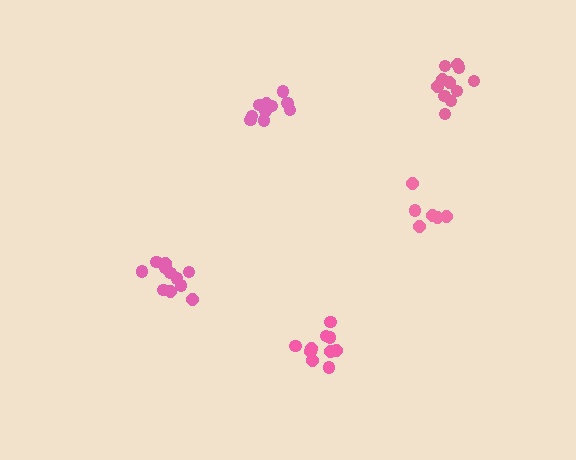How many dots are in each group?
Group 1: 11 dots, Group 2: 10 dots, Group 3: 10 dots, Group 4: 6 dots, Group 5: 11 dots (48 total).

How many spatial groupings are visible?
There are 5 spatial groupings.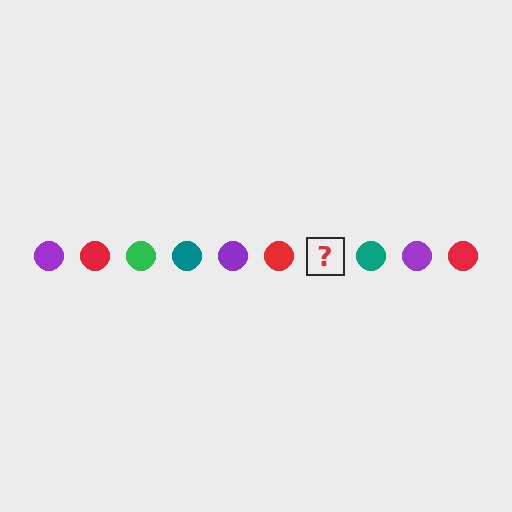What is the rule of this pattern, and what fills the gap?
The rule is that the pattern cycles through purple, red, green, teal circles. The gap should be filled with a green circle.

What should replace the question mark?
The question mark should be replaced with a green circle.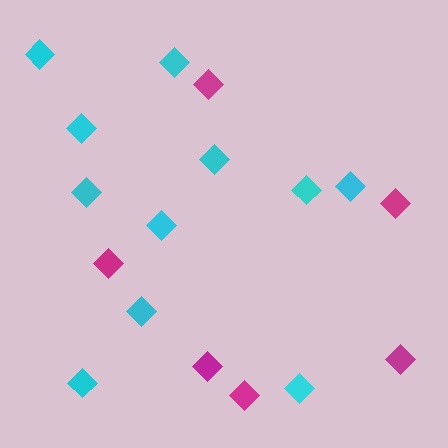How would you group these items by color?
There are 2 groups: one group of cyan diamonds (11) and one group of magenta diamonds (6).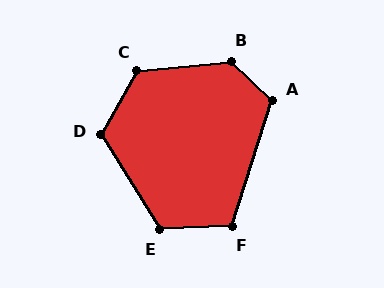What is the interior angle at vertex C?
Approximately 125 degrees (obtuse).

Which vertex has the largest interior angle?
B, at approximately 131 degrees.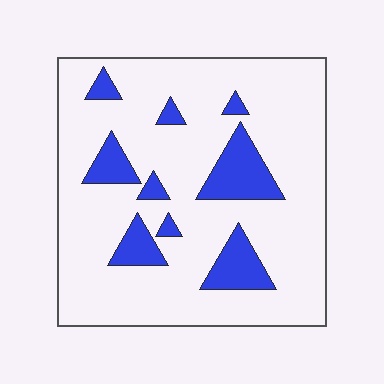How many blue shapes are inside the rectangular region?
9.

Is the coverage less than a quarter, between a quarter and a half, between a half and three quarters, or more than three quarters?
Less than a quarter.